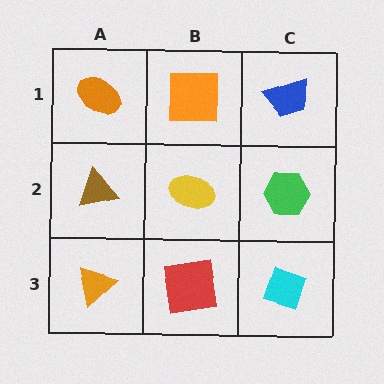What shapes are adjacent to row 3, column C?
A green hexagon (row 2, column C), a red square (row 3, column B).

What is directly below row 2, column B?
A red square.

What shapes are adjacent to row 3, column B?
A yellow ellipse (row 2, column B), an orange triangle (row 3, column A), a cyan diamond (row 3, column C).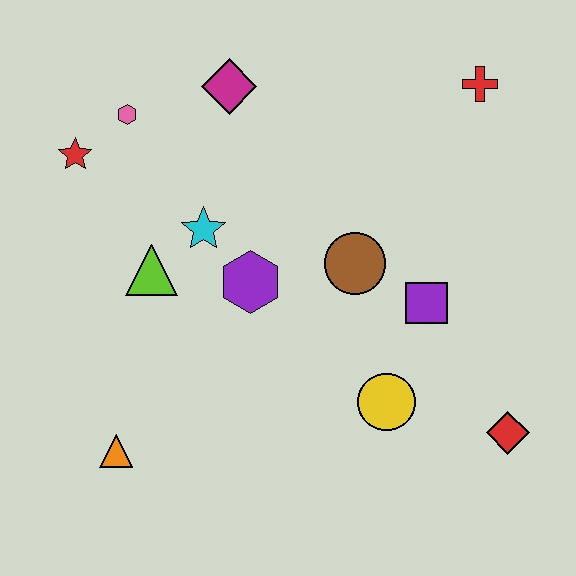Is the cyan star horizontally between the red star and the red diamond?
Yes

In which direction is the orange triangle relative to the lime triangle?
The orange triangle is below the lime triangle.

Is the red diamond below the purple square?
Yes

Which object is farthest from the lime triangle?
The red diamond is farthest from the lime triangle.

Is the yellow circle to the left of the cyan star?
No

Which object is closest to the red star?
The pink hexagon is closest to the red star.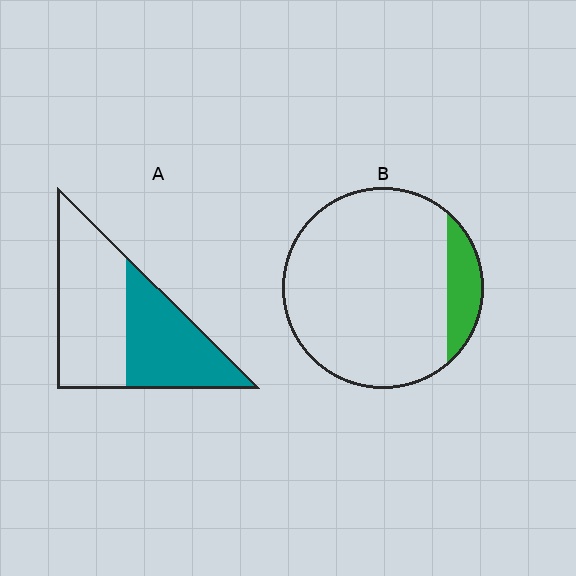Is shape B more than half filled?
No.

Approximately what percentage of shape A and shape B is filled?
A is approximately 45% and B is approximately 15%.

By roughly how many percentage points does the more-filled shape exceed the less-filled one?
By roughly 30 percentage points (A over B).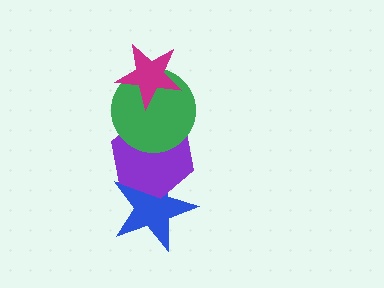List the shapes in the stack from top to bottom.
From top to bottom: the magenta star, the green circle, the purple hexagon, the blue star.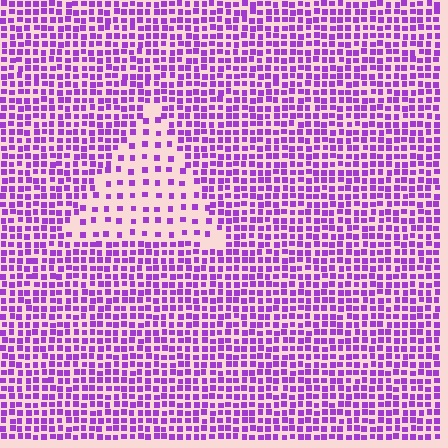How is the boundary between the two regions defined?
The boundary is defined by a change in element density (approximately 2.5x ratio). All elements are the same color, size, and shape.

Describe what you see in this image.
The image contains small purple elements arranged at two different densities. A triangle-shaped region is visible where the elements are less densely packed than the surrounding area.